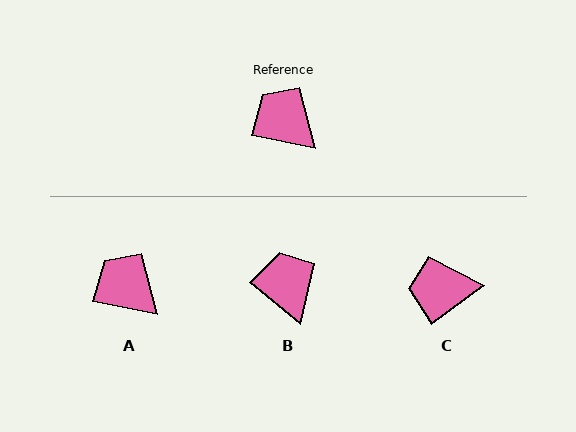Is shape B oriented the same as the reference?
No, it is off by about 28 degrees.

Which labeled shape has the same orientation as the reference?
A.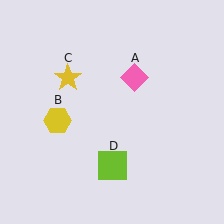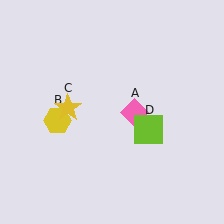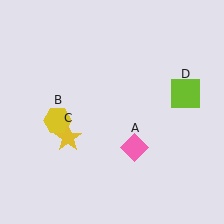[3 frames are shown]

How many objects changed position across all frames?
3 objects changed position: pink diamond (object A), yellow star (object C), lime square (object D).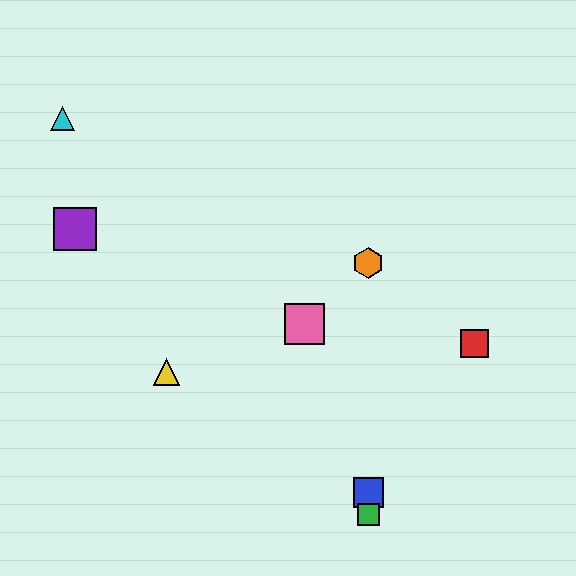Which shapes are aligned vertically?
The blue square, the green square, the orange hexagon are aligned vertically.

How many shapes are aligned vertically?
3 shapes (the blue square, the green square, the orange hexagon) are aligned vertically.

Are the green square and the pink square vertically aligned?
No, the green square is at x≈368 and the pink square is at x≈305.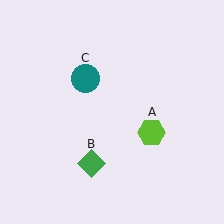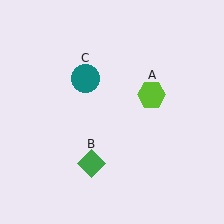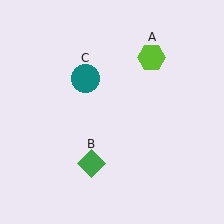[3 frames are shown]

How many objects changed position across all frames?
1 object changed position: lime hexagon (object A).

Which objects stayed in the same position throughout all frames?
Green diamond (object B) and teal circle (object C) remained stationary.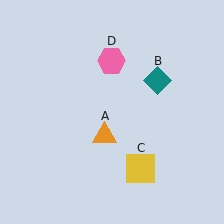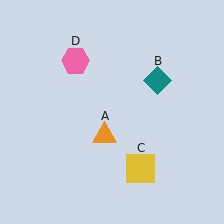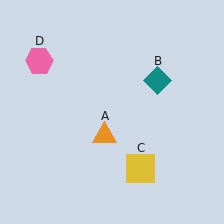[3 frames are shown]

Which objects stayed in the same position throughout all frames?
Orange triangle (object A) and teal diamond (object B) and yellow square (object C) remained stationary.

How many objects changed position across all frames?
1 object changed position: pink hexagon (object D).